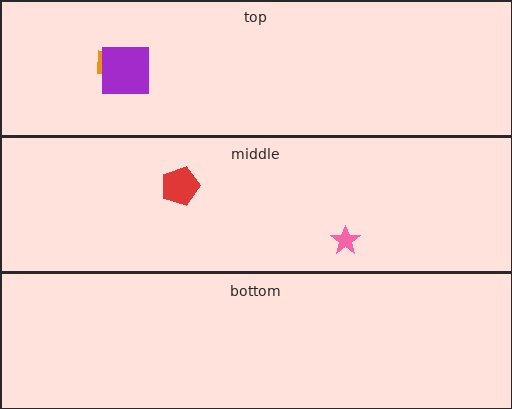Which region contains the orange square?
The top region.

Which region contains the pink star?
The middle region.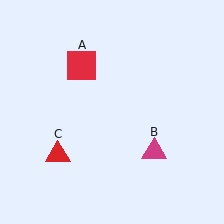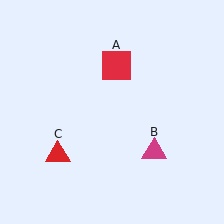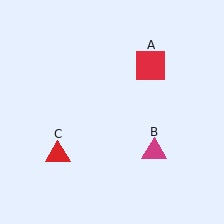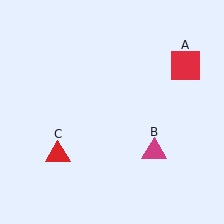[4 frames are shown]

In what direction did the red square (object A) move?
The red square (object A) moved right.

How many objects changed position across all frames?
1 object changed position: red square (object A).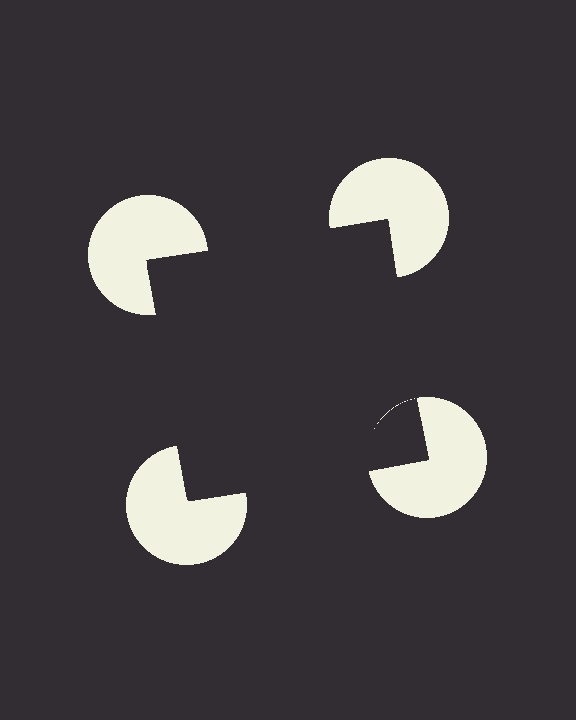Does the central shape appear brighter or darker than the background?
It typically appears slightly darker than the background, even though no actual brightness change is drawn.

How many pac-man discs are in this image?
There are 4 — one at each vertex of the illusory square.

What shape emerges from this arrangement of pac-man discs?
An illusory square — its edges are inferred from the aligned wedge cuts in the pac-man discs, not physically drawn.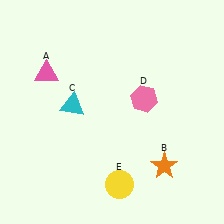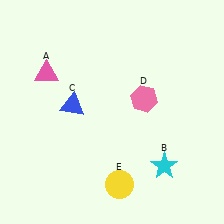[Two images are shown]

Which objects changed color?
B changed from orange to cyan. C changed from cyan to blue.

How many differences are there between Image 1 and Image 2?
There are 2 differences between the two images.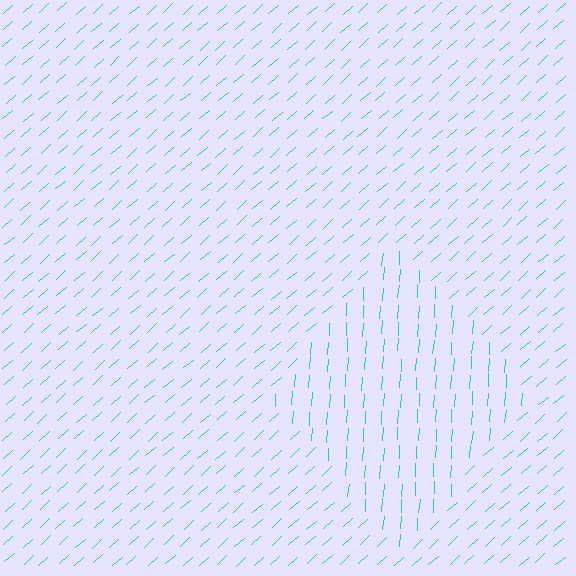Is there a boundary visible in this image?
Yes, there is a texture boundary formed by a change in line orientation.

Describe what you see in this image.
The image is filled with small cyan line segments. A diamond region in the image has lines oriented differently from the surrounding lines, creating a visible texture boundary.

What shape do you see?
I see a diamond.